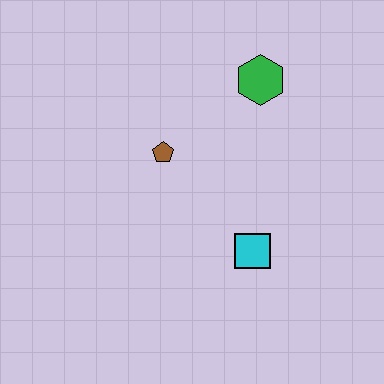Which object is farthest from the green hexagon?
The cyan square is farthest from the green hexagon.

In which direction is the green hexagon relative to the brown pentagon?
The green hexagon is to the right of the brown pentagon.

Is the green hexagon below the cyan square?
No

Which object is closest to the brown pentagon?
The green hexagon is closest to the brown pentagon.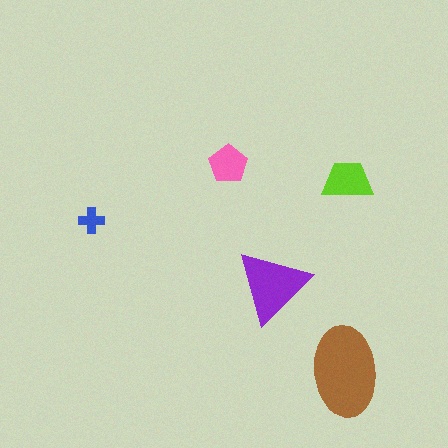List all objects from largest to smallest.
The brown ellipse, the purple triangle, the lime trapezoid, the pink pentagon, the blue cross.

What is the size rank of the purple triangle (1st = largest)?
2nd.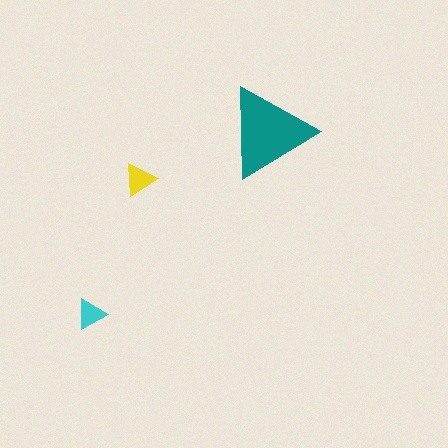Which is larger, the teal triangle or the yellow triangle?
The teal one.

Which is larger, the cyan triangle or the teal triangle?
The teal one.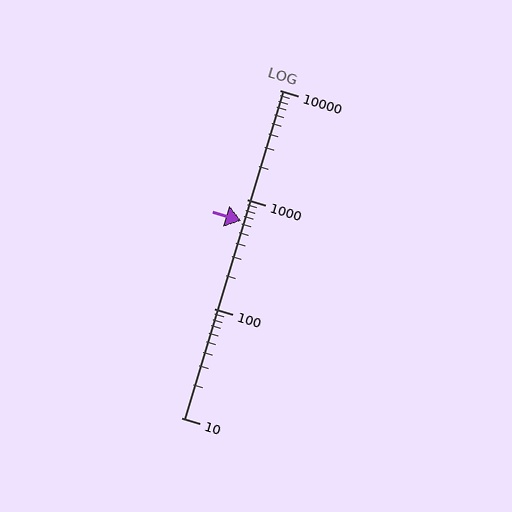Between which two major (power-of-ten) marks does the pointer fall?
The pointer is between 100 and 1000.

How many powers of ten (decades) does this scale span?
The scale spans 3 decades, from 10 to 10000.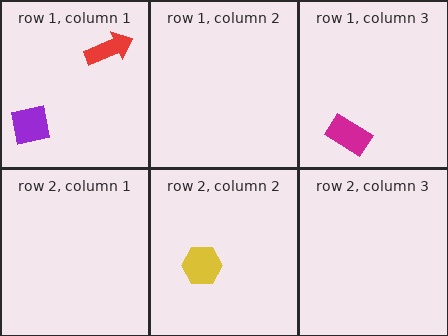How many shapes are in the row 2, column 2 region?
1.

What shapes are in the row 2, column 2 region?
The yellow hexagon.